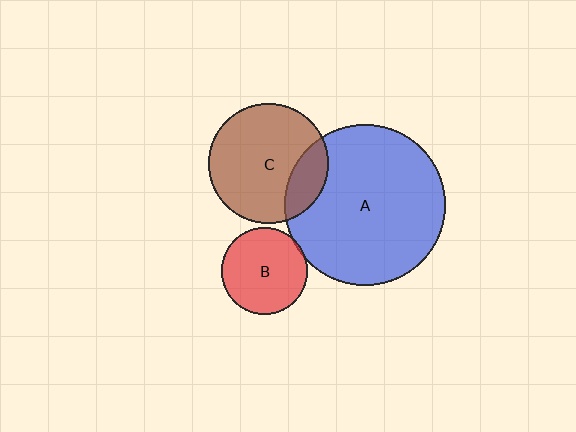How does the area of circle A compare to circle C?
Approximately 1.8 times.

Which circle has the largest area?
Circle A (blue).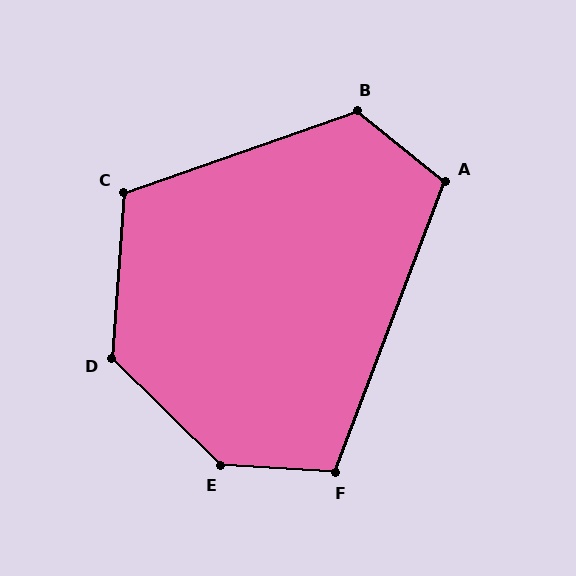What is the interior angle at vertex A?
Approximately 108 degrees (obtuse).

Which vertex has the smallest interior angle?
F, at approximately 108 degrees.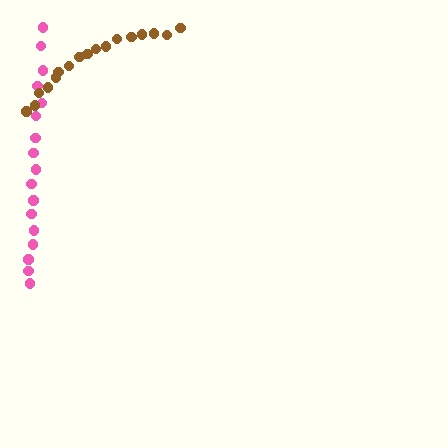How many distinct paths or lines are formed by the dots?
There are 2 distinct paths.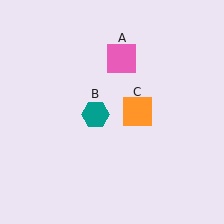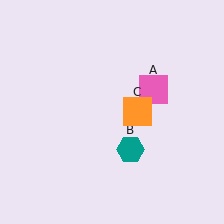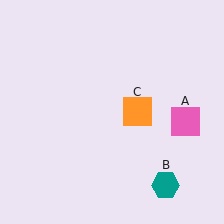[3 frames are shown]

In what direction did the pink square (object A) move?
The pink square (object A) moved down and to the right.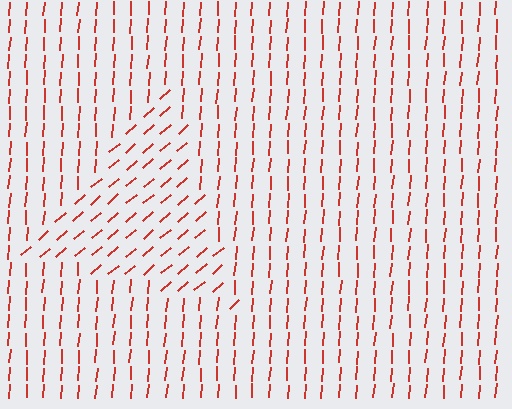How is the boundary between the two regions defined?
The boundary is defined purely by a change in line orientation (approximately 45 degrees difference). All lines are the same color and thickness.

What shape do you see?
I see a triangle.